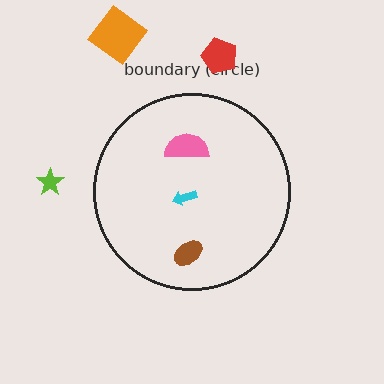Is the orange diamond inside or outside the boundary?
Outside.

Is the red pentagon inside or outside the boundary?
Outside.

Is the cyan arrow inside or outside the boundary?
Inside.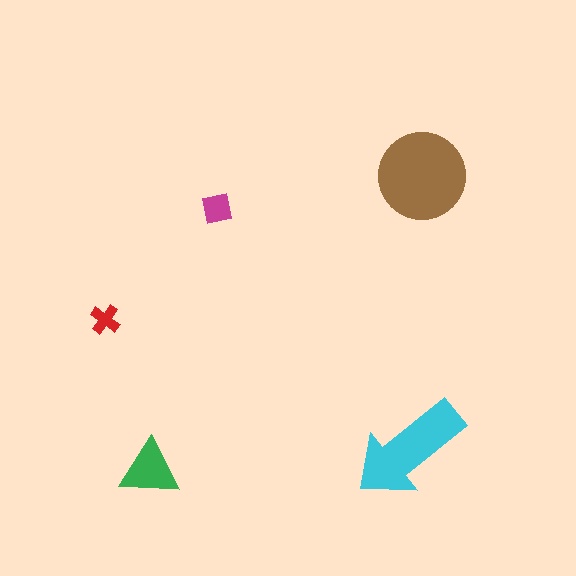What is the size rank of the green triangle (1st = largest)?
3rd.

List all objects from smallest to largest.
The red cross, the magenta square, the green triangle, the cyan arrow, the brown circle.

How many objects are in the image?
There are 5 objects in the image.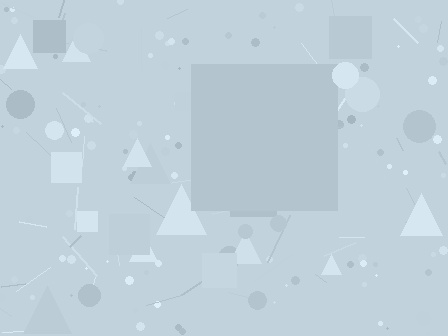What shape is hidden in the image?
A square is hidden in the image.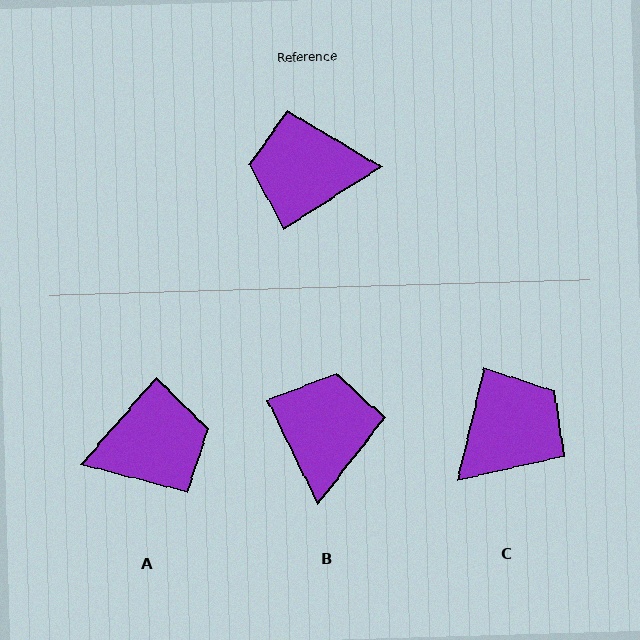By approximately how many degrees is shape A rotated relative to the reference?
Approximately 163 degrees clockwise.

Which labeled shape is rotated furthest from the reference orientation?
A, about 163 degrees away.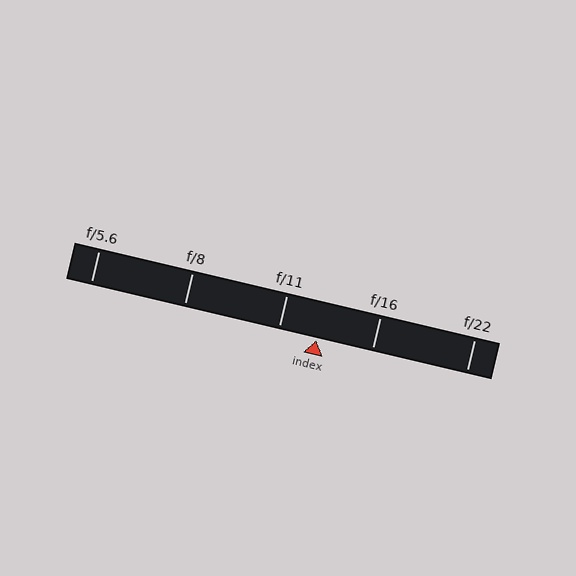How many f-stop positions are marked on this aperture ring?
There are 5 f-stop positions marked.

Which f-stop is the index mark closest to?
The index mark is closest to f/11.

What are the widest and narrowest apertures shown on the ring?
The widest aperture shown is f/5.6 and the narrowest is f/22.